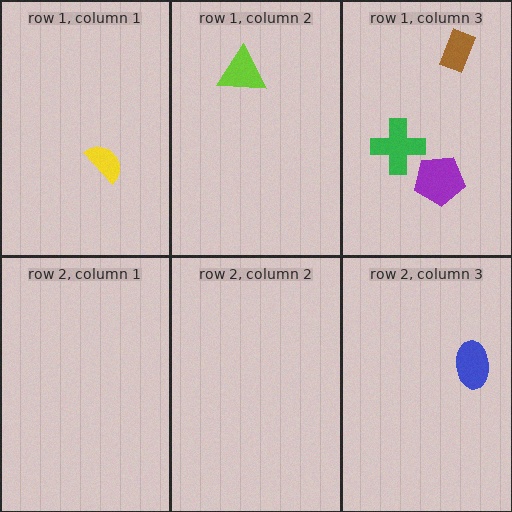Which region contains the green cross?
The row 1, column 3 region.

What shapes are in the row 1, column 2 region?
The lime triangle.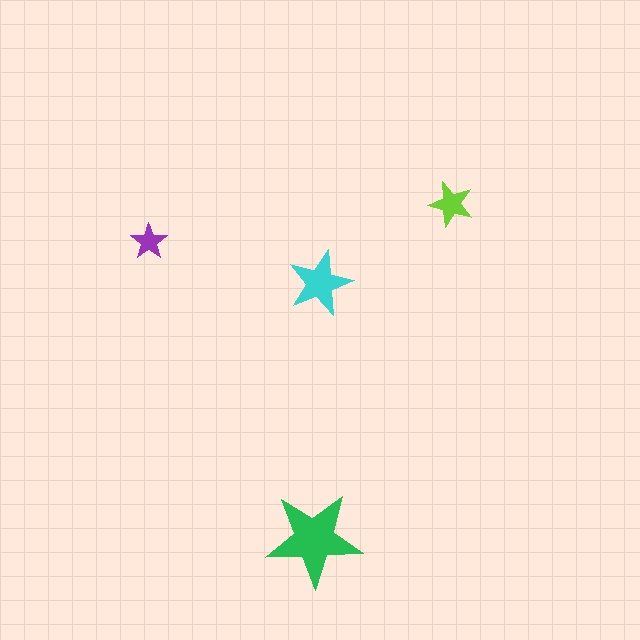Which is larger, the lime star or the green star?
The green one.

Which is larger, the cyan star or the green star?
The green one.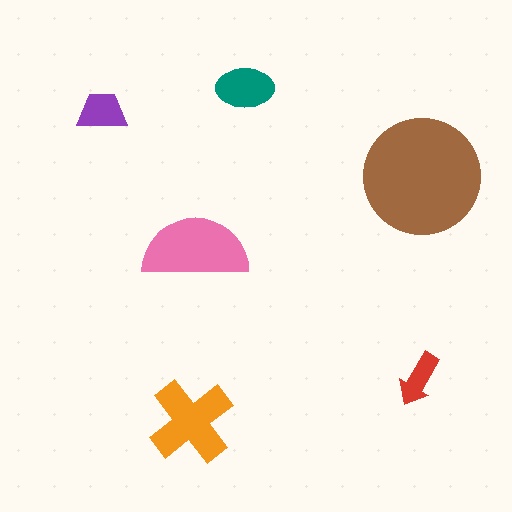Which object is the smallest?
The red arrow.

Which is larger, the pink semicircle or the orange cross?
The pink semicircle.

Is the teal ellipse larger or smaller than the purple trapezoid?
Larger.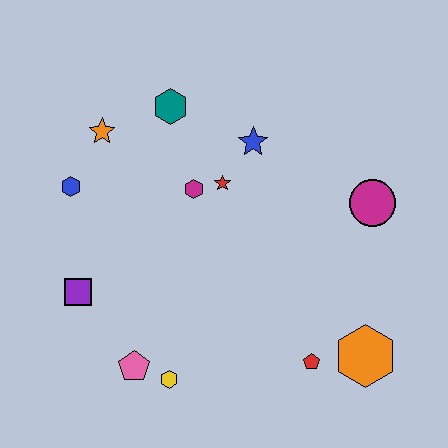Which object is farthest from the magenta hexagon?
The orange hexagon is farthest from the magenta hexagon.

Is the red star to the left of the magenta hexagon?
No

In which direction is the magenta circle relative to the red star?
The magenta circle is to the right of the red star.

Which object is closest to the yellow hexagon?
The pink pentagon is closest to the yellow hexagon.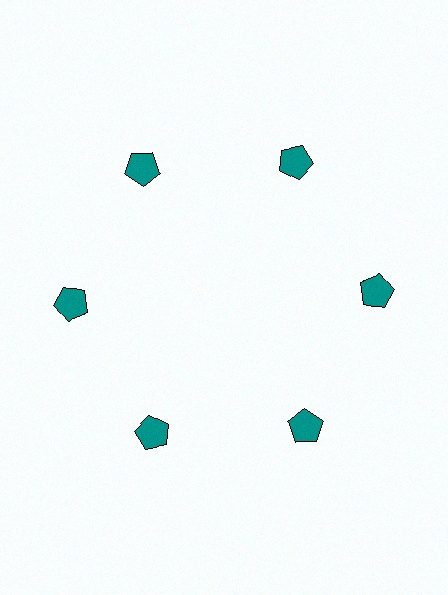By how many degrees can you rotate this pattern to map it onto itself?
The pattern maps onto itself every 60 degrees of rotation.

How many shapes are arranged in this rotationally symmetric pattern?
There are 6 shapes, arranged in 6 groups of 1.